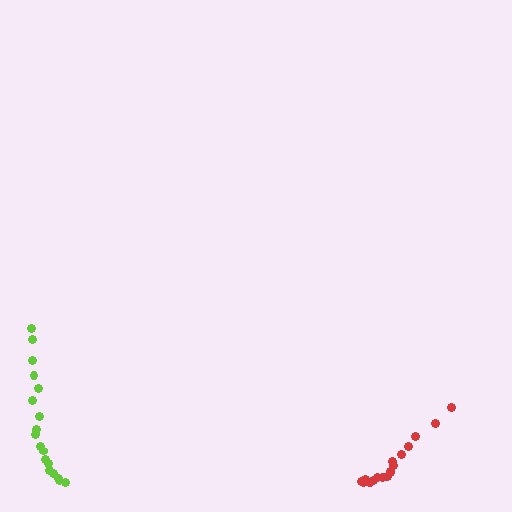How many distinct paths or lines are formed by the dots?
There are 2 distinct paths.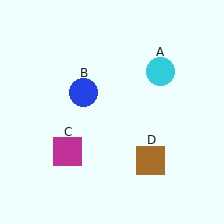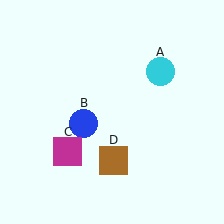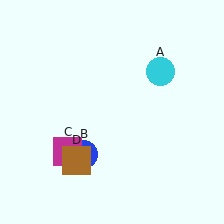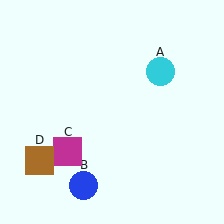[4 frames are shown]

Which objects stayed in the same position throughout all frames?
Cyan circle (object A) and magenta square (object C) remained stationary.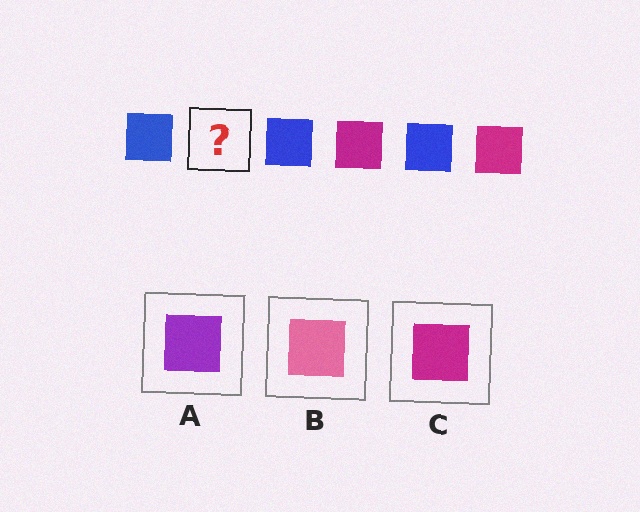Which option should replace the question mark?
Option C.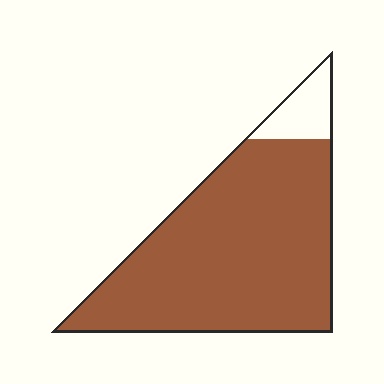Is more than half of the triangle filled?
Yes.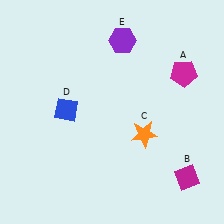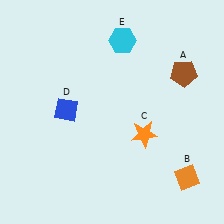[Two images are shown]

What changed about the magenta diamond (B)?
In Image 1, B is magenta. In Image 2, it changed to orange.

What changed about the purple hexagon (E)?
In Image 1, E is purple. In Image 2, it changed to cyan.